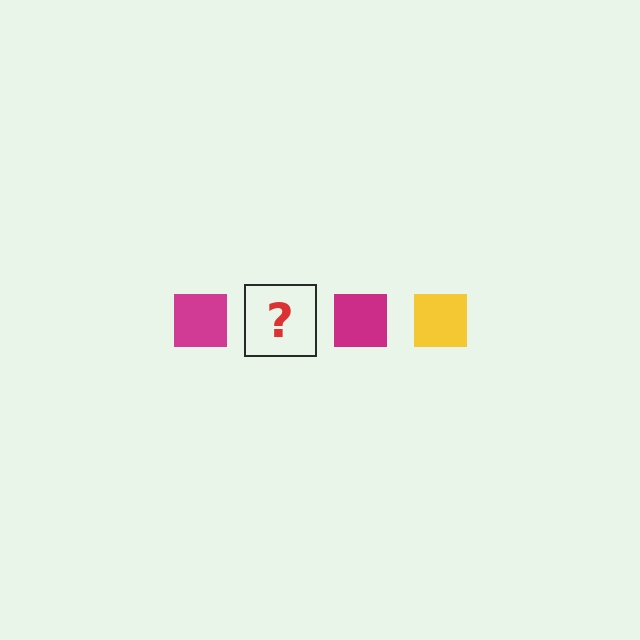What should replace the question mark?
The question mark should be replaced with a yellow square.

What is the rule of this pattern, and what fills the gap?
The rule is that the pattern cycles through magenta, yellow squares. The gap should be filled with a yellow square.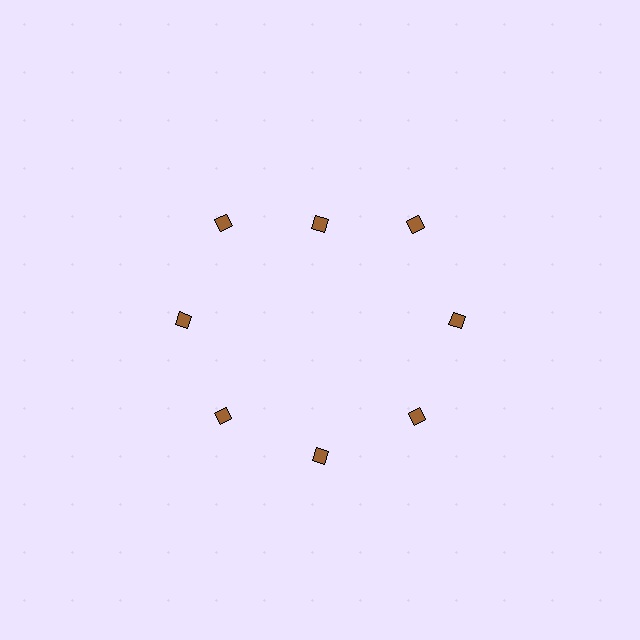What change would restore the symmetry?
The symmetry would be restored by moving it outward, back onto the ring so that all 8 diamonds sit at equal angles and equal distance from the center.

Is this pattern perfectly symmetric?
No. The 8 brown diamonds are arranged in a ring, but one element near the 12 o'clock position is pulled inward toward the center, breaking the 8-fold rotational symmetry.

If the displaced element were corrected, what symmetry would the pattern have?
It would have 8-fold rotational symmetry — the pattern would map onto itself every 45 degrees.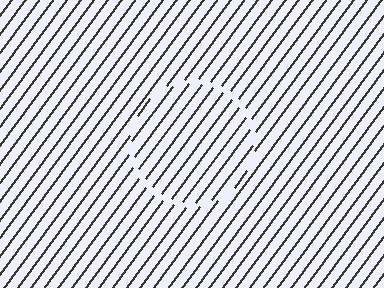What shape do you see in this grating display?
An illusory circle. The interior of the shape contains the same grating, shifted by half a period — the contour is defined by the phase discontinuity where line-ends from the inner and outer gratings abut.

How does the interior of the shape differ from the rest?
The interior of the shape contains the same grating, shifted by half a period — the contour is defined by the phase discontinuity where line-ends from the inner and outer gratings abut.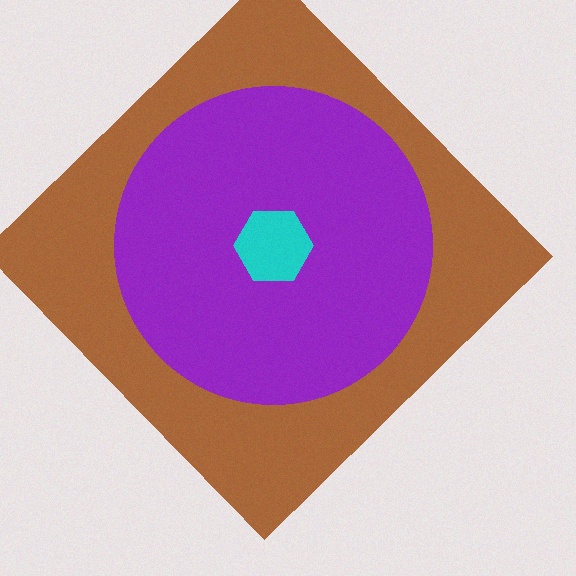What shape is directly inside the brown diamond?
The purple circle.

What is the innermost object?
The cyan hexagon.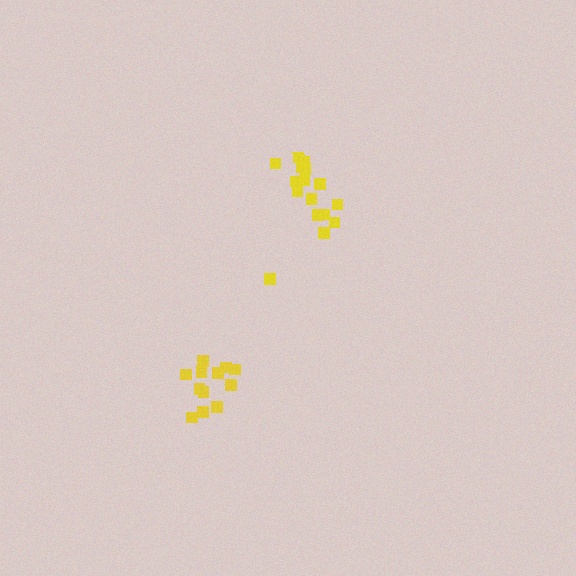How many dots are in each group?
Group 1: 12 dots, Group 2: 16 dots (28 total).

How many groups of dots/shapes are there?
There are 2 groups.